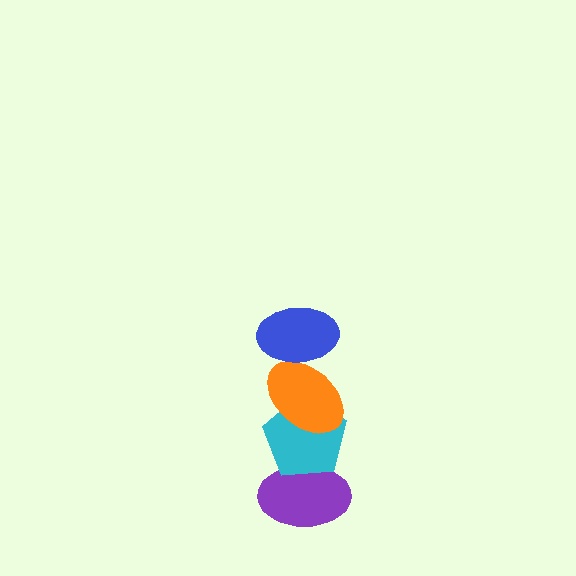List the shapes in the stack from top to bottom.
From top to bottom: the blue ellipse, the orange ellipse, the cyan pentagon, the purple ellipse.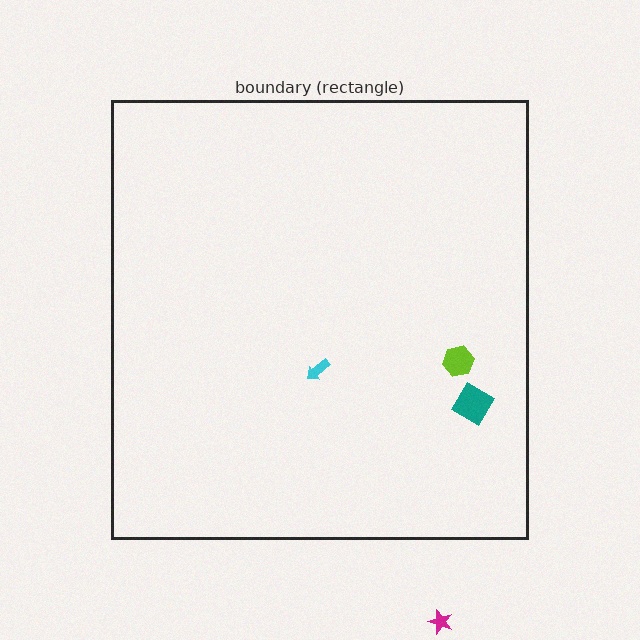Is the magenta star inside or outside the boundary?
Outside.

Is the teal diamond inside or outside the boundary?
Inside.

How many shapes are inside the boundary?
3 inside, 1 outside.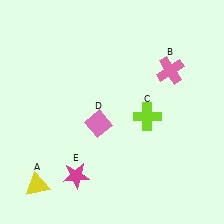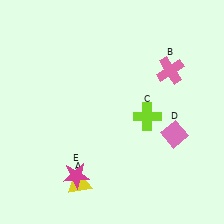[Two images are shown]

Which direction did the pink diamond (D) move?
The pink diamond (D) moved right.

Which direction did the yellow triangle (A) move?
The yellow triangle (A) moved right.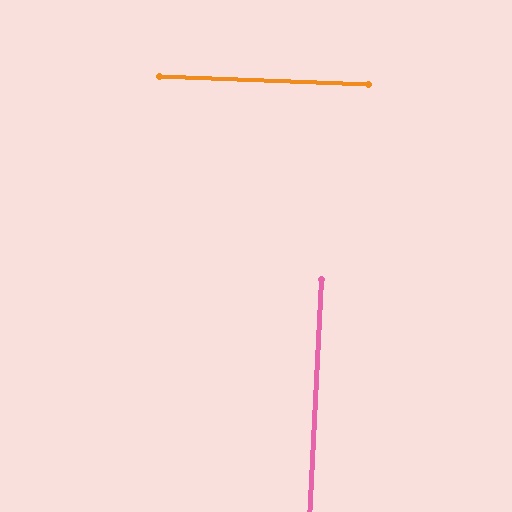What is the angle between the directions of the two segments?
Approximately 89 degrees.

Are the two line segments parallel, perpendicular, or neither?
Perpendicular — they meet at approximately 89°.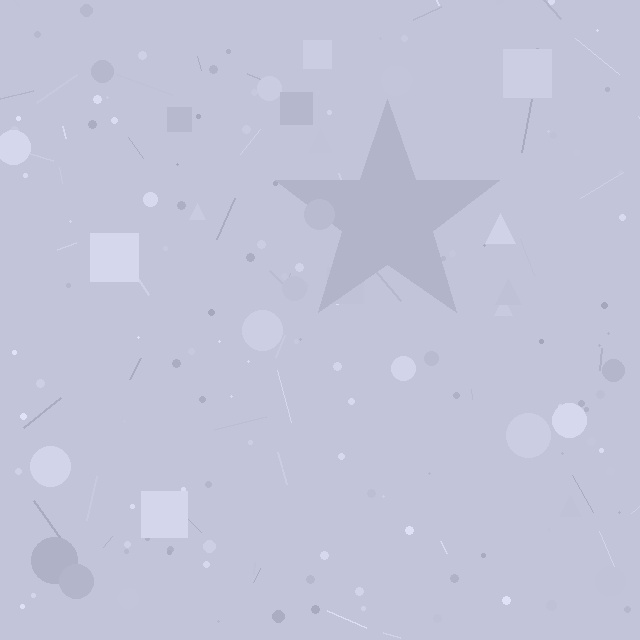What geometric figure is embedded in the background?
A star is embedded in the background.